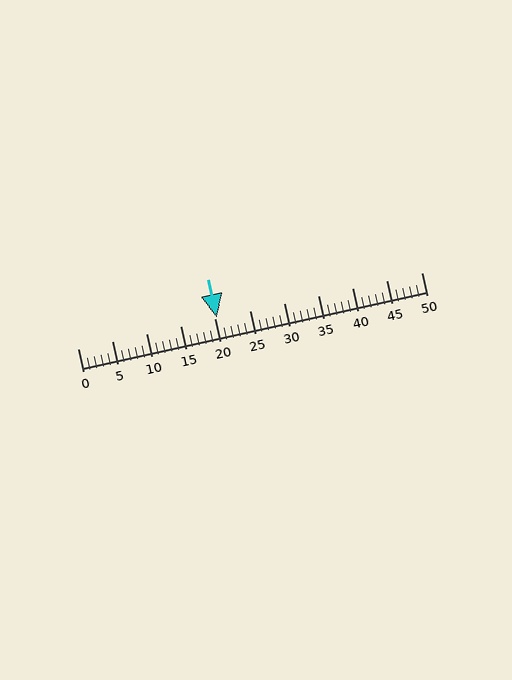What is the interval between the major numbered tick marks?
The major tick marks are spaced 5 units apart.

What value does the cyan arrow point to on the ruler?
The cyan arrow points to approximately 20.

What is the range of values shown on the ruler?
The ruler shows values from 0 to 50.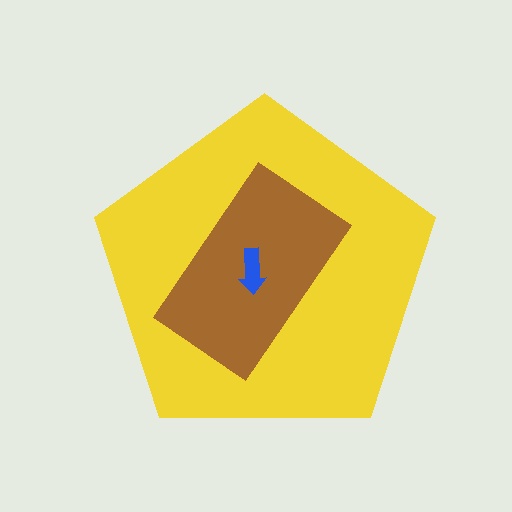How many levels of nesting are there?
3.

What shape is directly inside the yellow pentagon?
The brown rectangle.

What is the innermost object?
The blue arrow.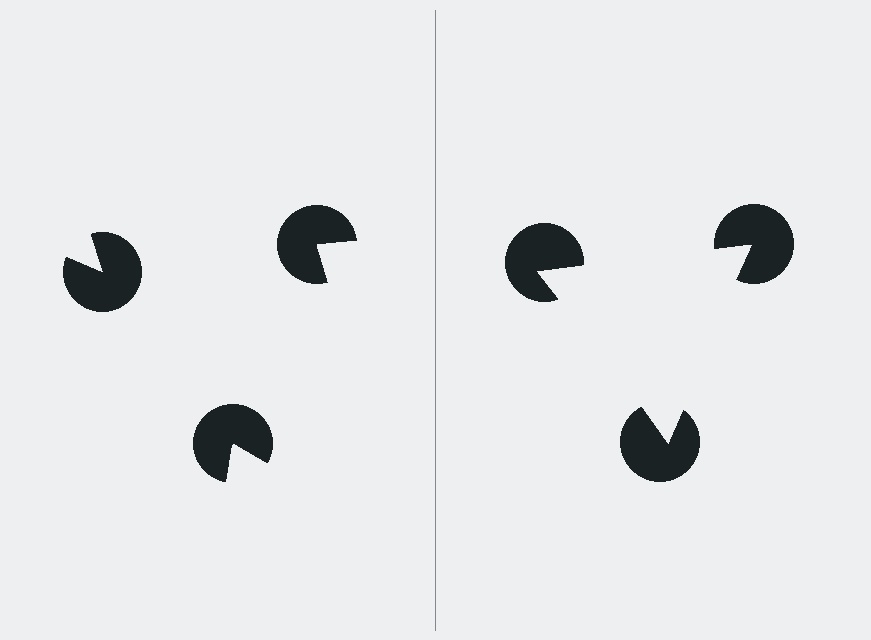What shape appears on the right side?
An illusory triangle.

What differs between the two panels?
The pac-man discs are positioned identically on both sides; only the wedge orientations differ. On the right they align to a triangle; on the left they are misaligned.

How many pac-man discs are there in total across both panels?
6 — 3 on each side.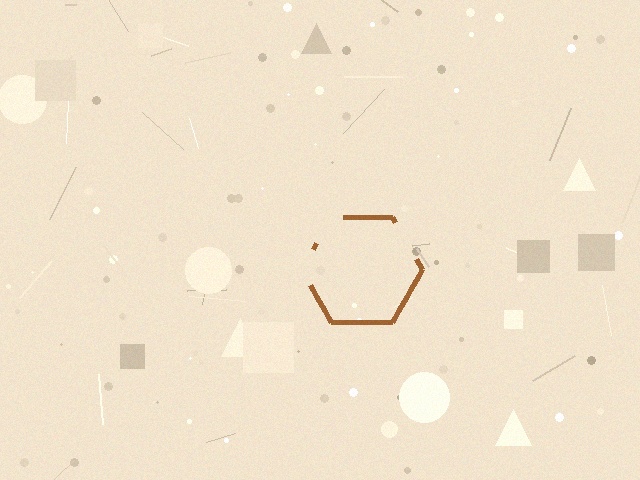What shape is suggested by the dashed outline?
The dashed outline suggests a hexagon.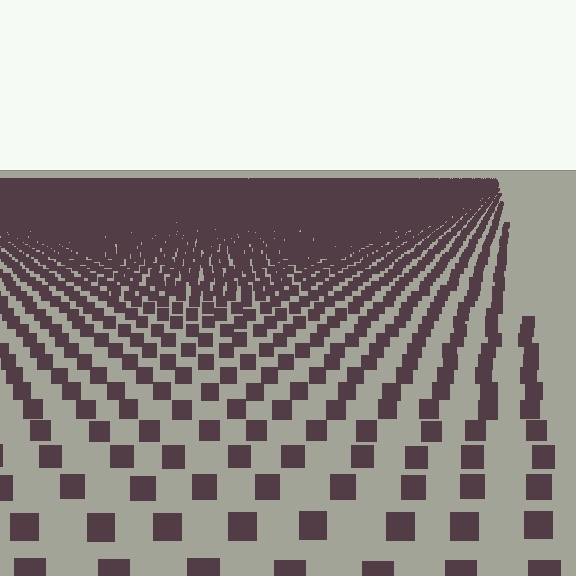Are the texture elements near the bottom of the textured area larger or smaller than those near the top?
Larger. Near the bottom, elements are closer to the viewer and appear at a bigger on-screen size.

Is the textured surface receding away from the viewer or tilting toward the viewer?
The surface is receding away from the viewer. Texture elements get smaller and denser toward the top.